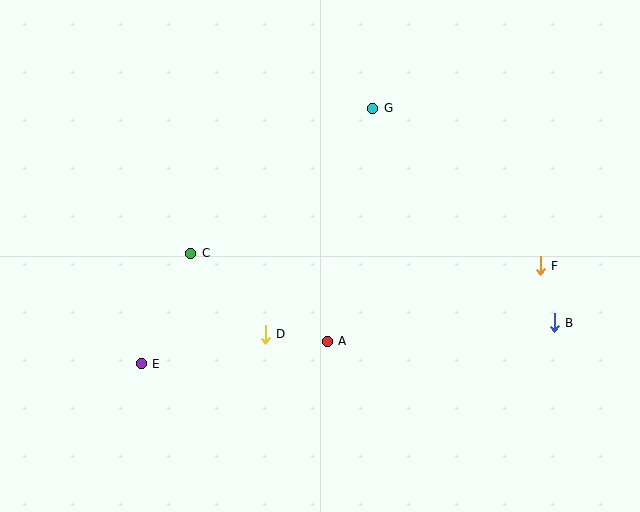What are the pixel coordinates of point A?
Point A is at (327, 341).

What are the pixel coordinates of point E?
Point E is at (141, 364).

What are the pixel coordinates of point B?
Point B is at (554, 323).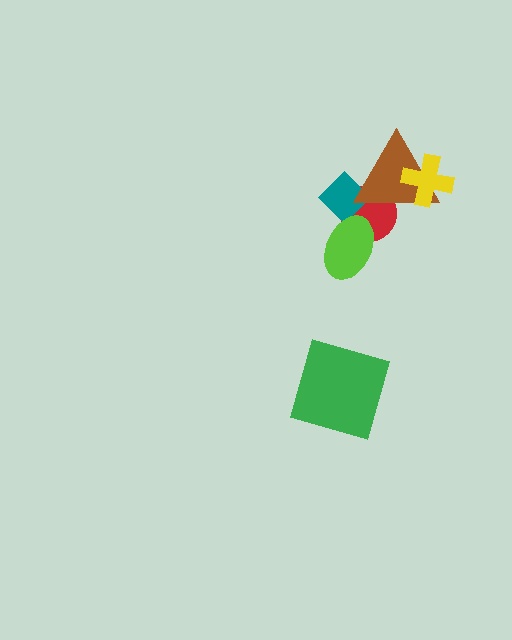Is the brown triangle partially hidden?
Yes, it is partially covered by another shape.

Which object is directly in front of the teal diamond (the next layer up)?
The brown triangle is directly in front of the teal diamond.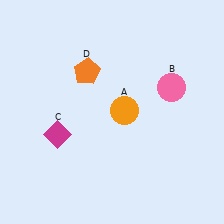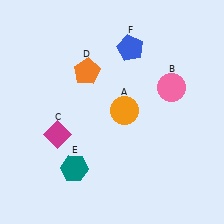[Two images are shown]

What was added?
A teal hexagon (E), a blue pentagon (F) were added in Image 2.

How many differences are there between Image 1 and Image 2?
There are 2 differences between the two images.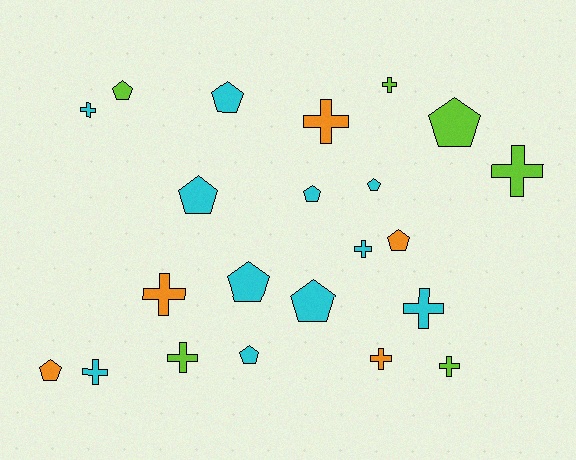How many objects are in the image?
There are 22 objects.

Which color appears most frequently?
Cyan, with 11 objects.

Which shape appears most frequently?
Pentagon, with 11 objects.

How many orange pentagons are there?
There are 2 orange pentagons.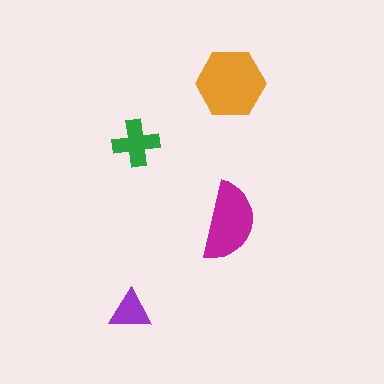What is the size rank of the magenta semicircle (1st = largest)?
2nd.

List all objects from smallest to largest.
The purple triangle, the green cross, the magenta semicircle, the orange hexagon.